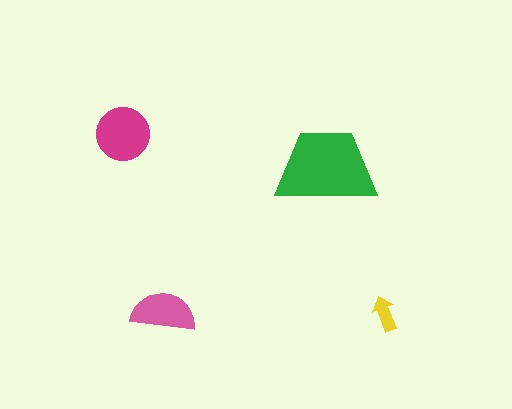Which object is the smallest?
The yellow arrow.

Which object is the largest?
The green trapezoid.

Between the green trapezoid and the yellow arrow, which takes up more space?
The green trapezoid.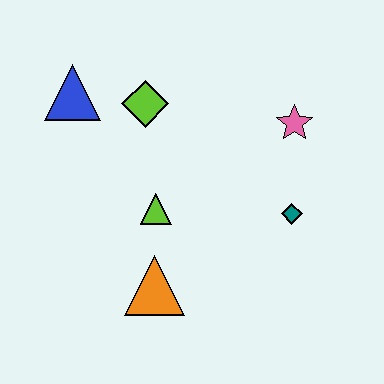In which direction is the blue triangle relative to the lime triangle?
The blue triangle is above the lime triangle.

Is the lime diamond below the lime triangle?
No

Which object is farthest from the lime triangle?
The pink star is farthest from the lime triangle.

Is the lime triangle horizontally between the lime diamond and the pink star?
Yes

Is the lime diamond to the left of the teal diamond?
Yes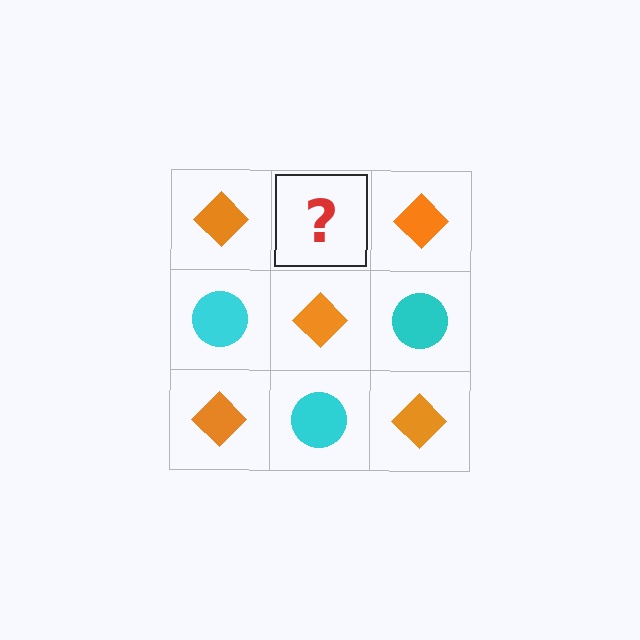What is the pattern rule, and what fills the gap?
The rule is that it alternates orange diamond and cyan circle in a checkerboard pattern. The gap should be filled with a cyan circle.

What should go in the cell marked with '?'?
The missing cell should contain a cyan circle.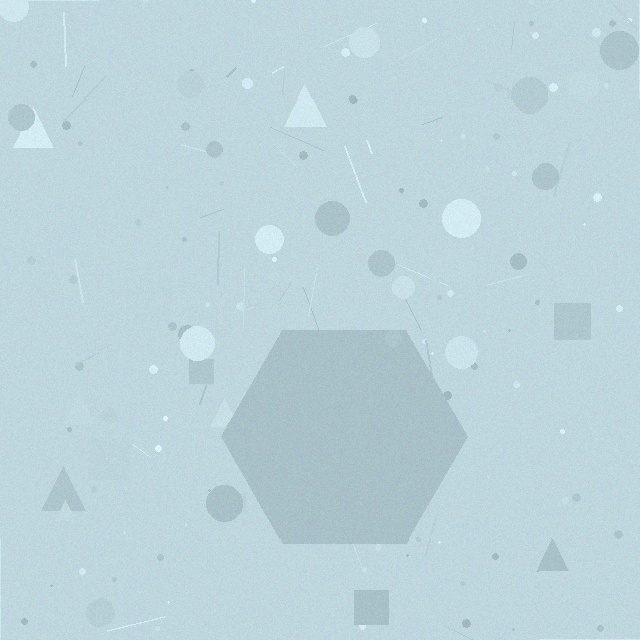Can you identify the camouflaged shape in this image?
The camouflaged shape is a hexagon.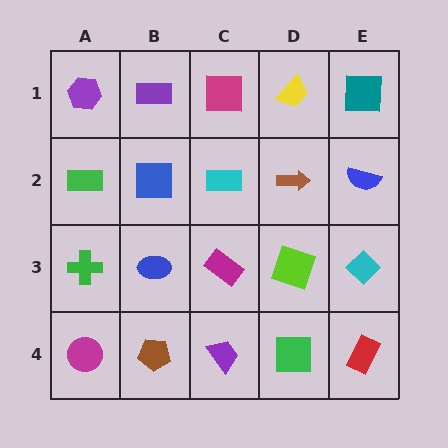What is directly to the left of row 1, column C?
A purple rectangle.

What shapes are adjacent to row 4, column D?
A lime square (row 3, column D), a purple trapezoid (row 4, column C), a red rectangle (row 4, column E).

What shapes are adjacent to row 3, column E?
A blue semicircle (row 2, column E), a red rectangle (row 4, column E), a lime square (row 3, column D).